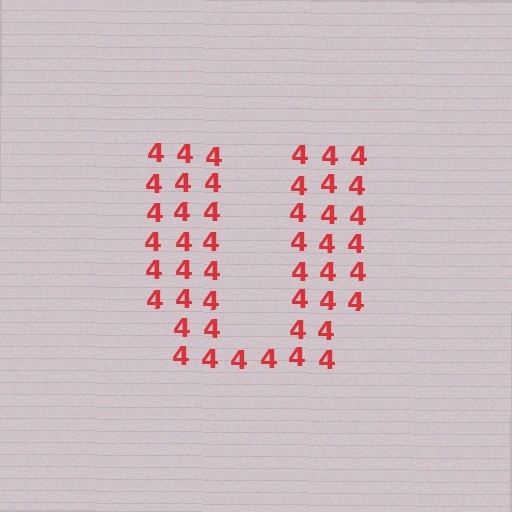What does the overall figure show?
The overall figure shows the letter U.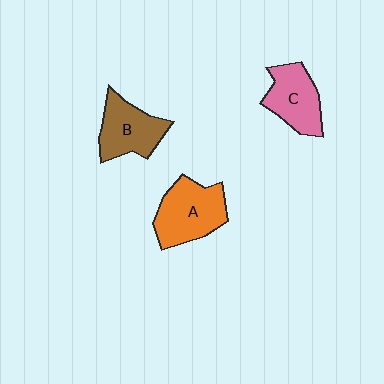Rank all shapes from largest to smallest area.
From largest to smallest: A (orange), B (brown), C (pink).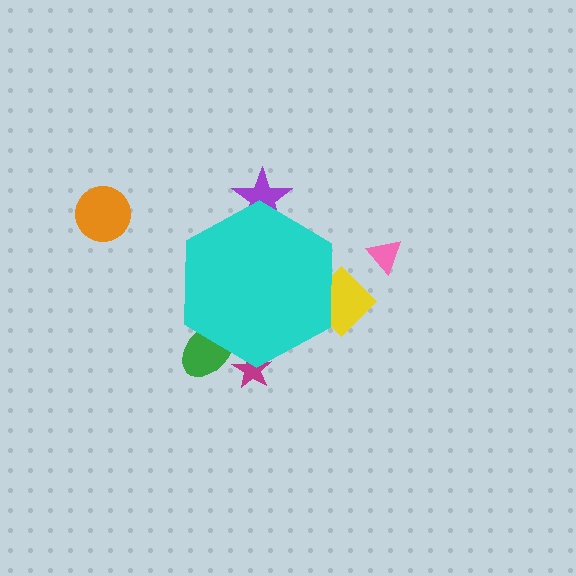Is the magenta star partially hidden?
Yes, the magenta star is partially hidden behind the cyan hexagon.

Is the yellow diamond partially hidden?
Yes, the yellow diamond is partially hidden behind the cyan hexagon.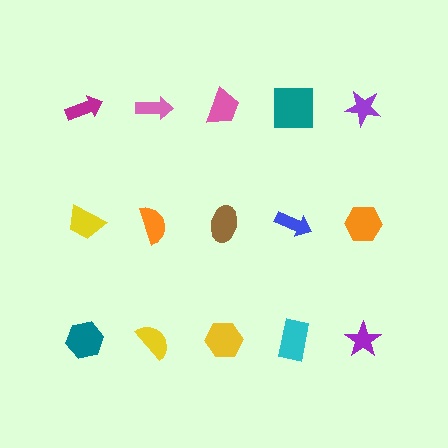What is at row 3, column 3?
A yellow hexagon.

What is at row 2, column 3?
A brown ellipse.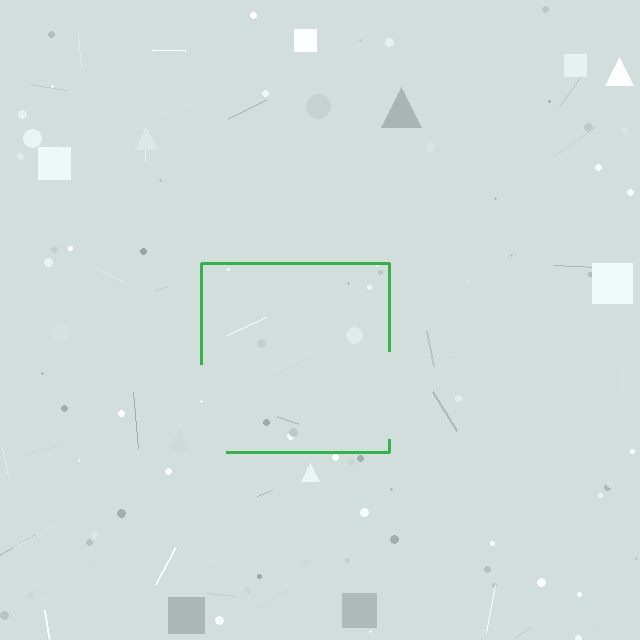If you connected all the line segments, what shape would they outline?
They would outline a square.